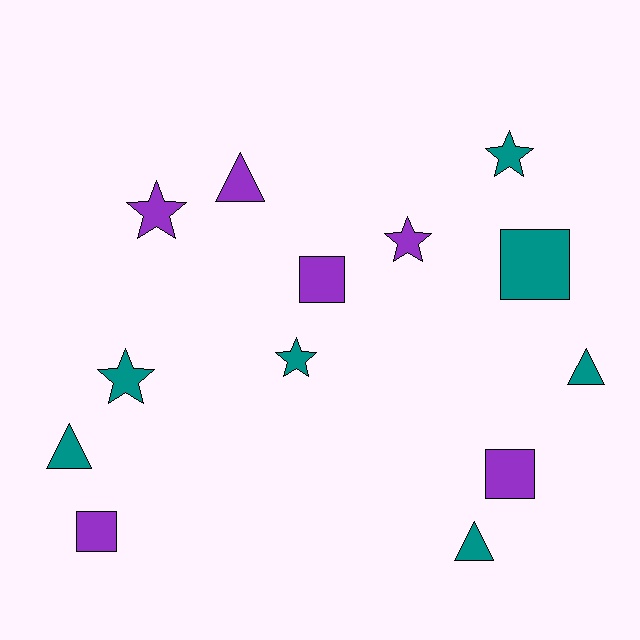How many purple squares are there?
There are 3 purple squares.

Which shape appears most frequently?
Star, with 5 objects.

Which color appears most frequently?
Teal, with 7 objects.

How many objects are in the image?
There are 13 objects.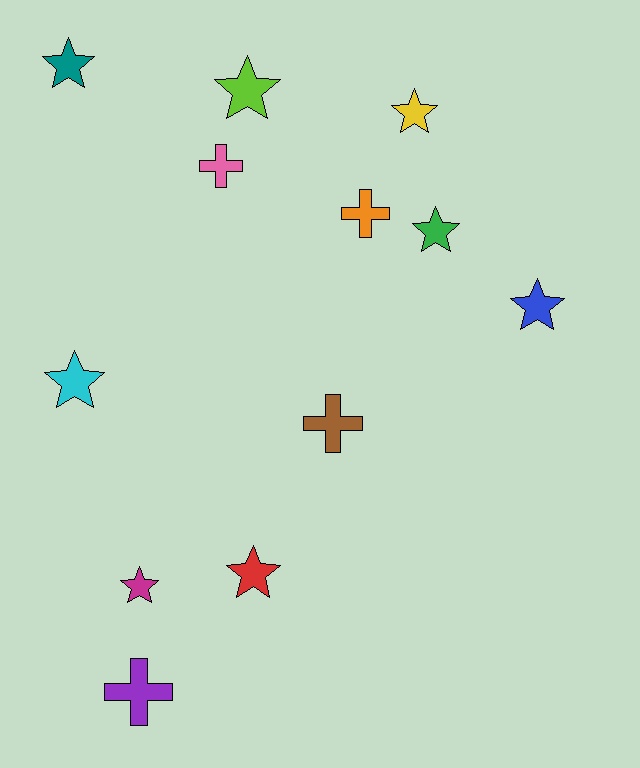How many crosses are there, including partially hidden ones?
There are 4 crosses.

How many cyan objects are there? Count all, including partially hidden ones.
There is 1 cyan object.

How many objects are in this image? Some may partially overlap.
There are 12 objects.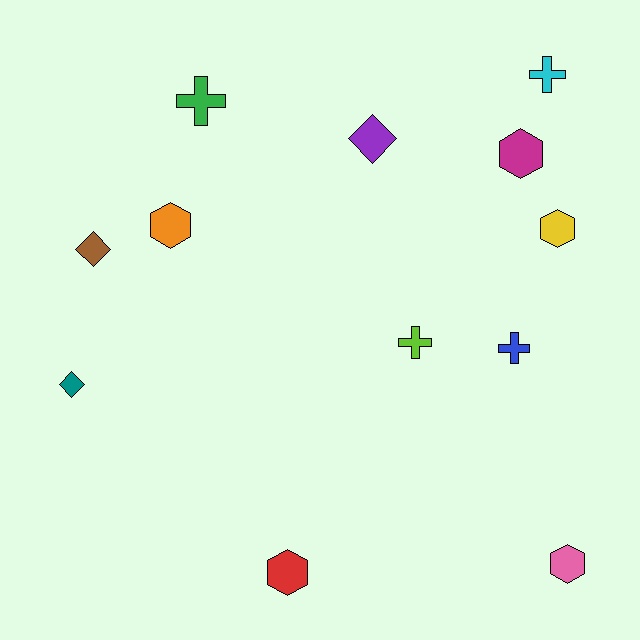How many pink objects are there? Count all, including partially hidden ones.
There is 1 pink object.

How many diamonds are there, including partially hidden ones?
There are 3 diamonds.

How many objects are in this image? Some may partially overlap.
There are 12 objects.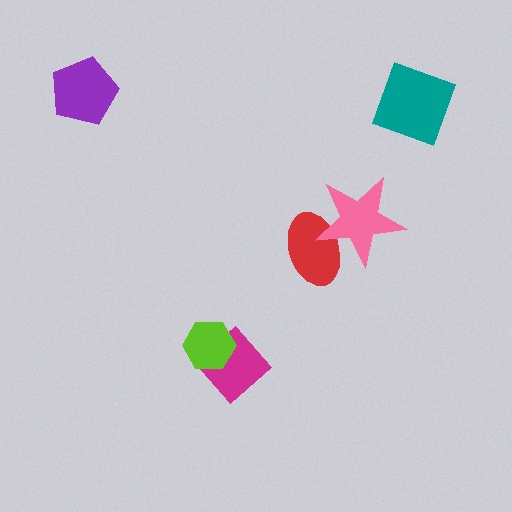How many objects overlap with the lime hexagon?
1 object overlaps with the lime hexagon.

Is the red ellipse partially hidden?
Yes, it is partially covered by another shape.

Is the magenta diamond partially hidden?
Yes, it is partially covered by another shape.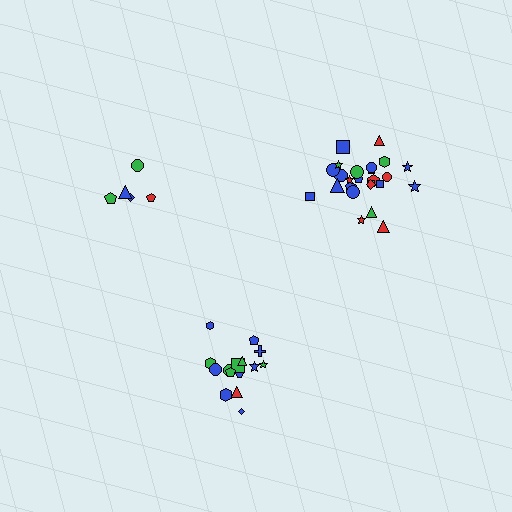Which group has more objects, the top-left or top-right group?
The top-right group.